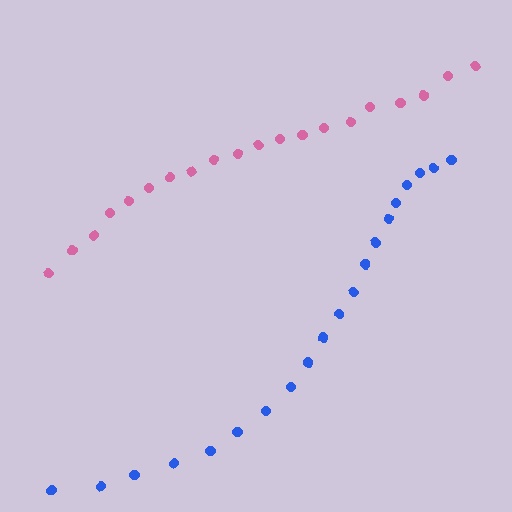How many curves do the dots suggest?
There are 2 distinct paths.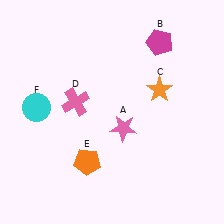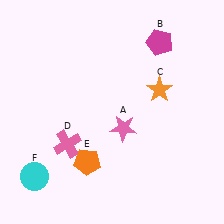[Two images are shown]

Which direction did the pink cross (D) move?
The pink cross (D) moved down.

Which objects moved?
The objects that moved are: the pink cross (D), the cyan circle (F).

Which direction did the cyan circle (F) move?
The cyan circle (F) moved down.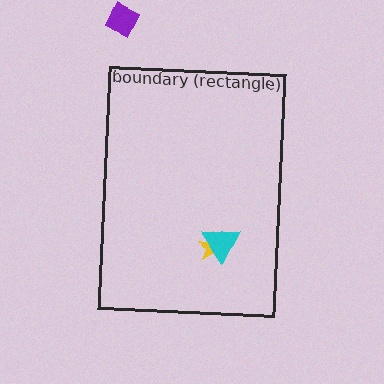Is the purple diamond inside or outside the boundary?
Outside.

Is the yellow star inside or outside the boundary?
Inside.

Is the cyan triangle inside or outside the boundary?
Inside.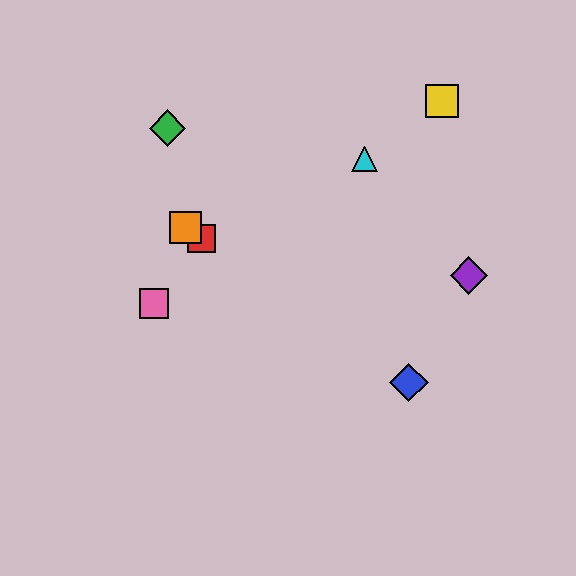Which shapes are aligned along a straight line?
The red square, the blue diamond, the orange square are aligned along a straight line.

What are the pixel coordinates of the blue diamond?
The blue diamond is at (409, 383).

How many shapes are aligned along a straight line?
3 shapes (the red square, the blue diamond, the orange square) are aligned along a straight line.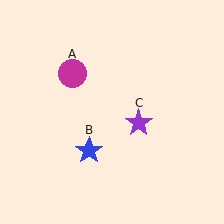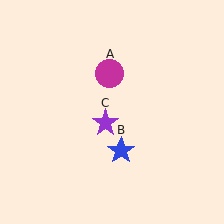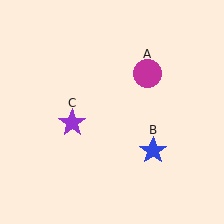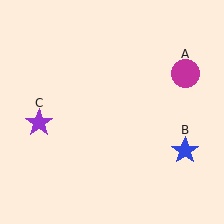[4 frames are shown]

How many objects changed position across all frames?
3 objects changed position: magenta circle (object A), blue star (object B), purple star (object C).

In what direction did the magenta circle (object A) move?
The magenta circle (object A) moved right.